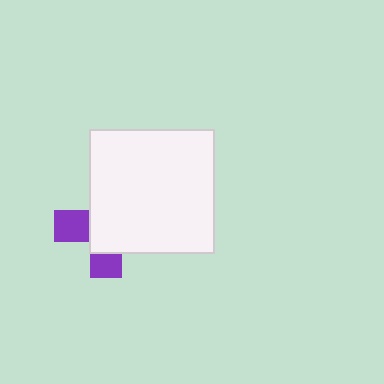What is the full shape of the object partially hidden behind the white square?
The partially hidden object is a purple cross.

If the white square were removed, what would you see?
You would see the complete purple cross.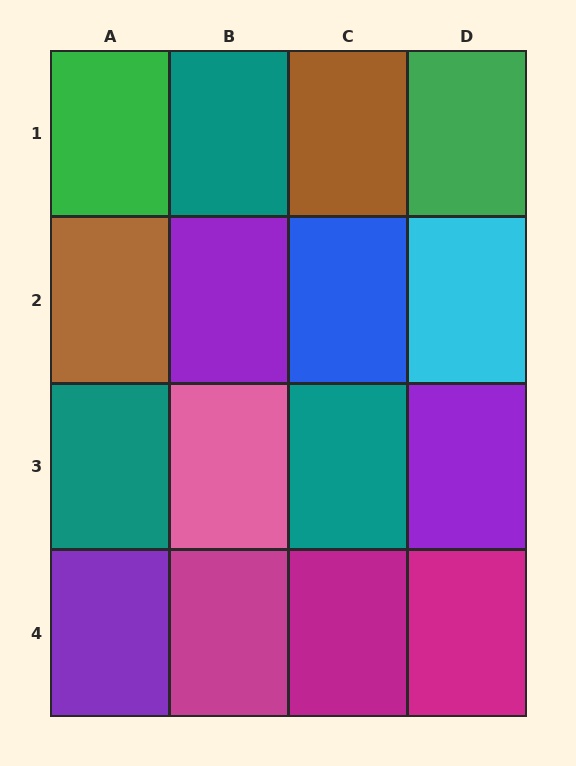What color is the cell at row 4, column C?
Magenta.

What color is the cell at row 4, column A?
Purple.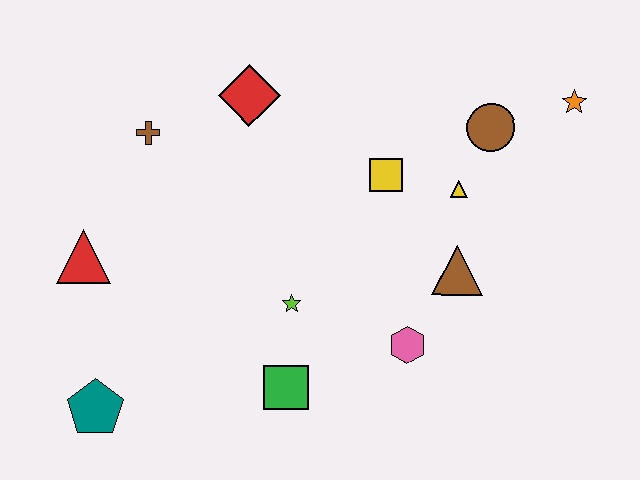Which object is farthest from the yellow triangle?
The teal pentagon is farthest from the yellow triangle.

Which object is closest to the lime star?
The green square is closest to the lime star.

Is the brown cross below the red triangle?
No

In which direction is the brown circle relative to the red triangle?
The brown circle is to the right of the red triangle.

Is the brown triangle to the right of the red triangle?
Yes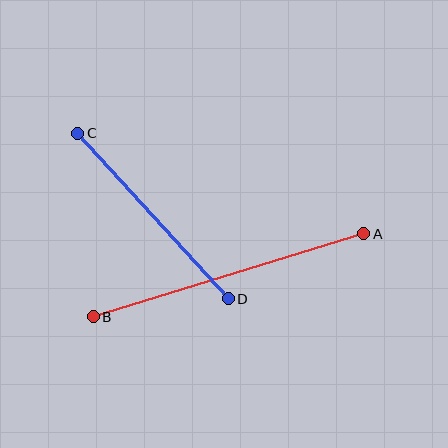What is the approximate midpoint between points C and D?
The midpoint is at approximately (153, 216) pixels.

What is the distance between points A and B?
The distance is approximately 283 pixels.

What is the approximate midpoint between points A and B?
The midpoint is at approximately (228, 275) pixels.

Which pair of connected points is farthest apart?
Points A and B are farthest apart.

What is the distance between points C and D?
The distance is approximately 224 pixels.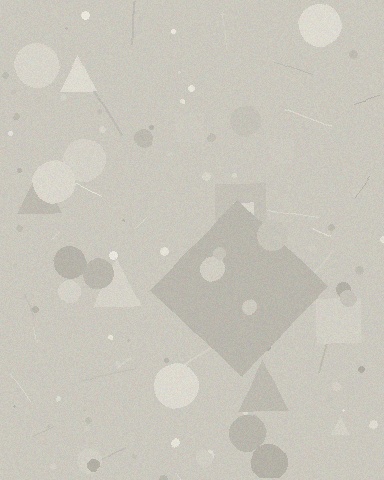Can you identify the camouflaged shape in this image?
The camouflaged shape is a diamond.